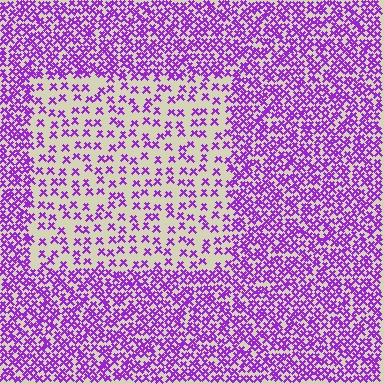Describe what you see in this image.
The image contains small purple elements arranged at two different densities. A rectangle-shaped region is visible where the elements are less densely packed than the surrounding area.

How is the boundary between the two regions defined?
The boundary is defined by a change in element density (approximately 2.4x ratio). All elements are the same color, size, and shape.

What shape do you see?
I see a rectangle.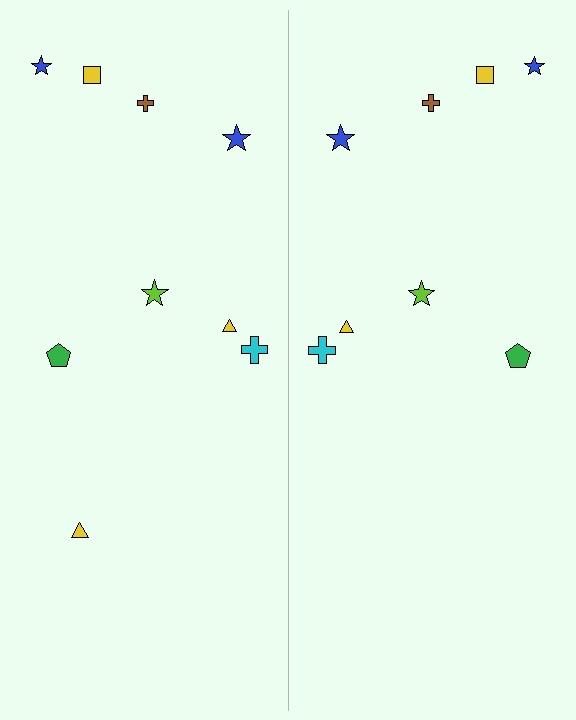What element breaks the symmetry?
A yellow triangle is missing from the right side.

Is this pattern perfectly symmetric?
No, the pattern is not perfectly symmetric. A yellow triangle is missing from the right side.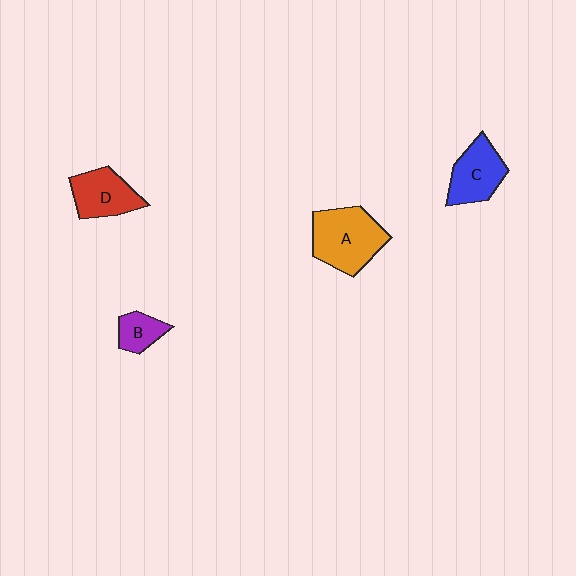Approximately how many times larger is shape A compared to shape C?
Approximately 1.4 times.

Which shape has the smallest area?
Shape B (purple).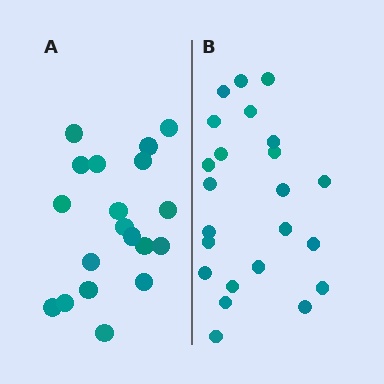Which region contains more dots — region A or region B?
Region B (the right region) has more dots.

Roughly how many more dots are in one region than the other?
Region B has about 4 more dots than region A.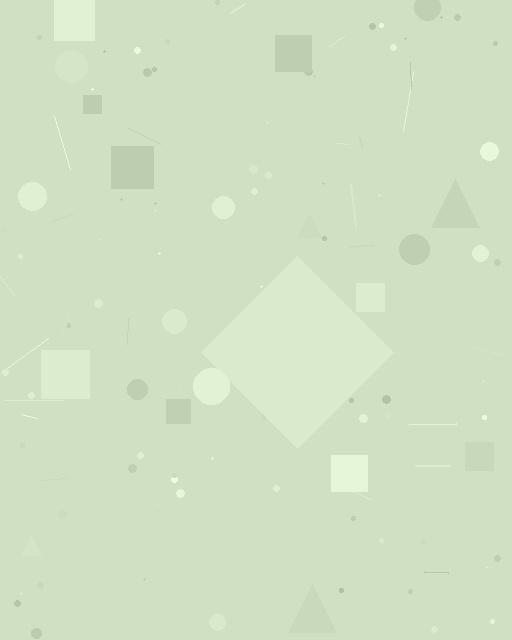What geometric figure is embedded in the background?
A diamond is embedded in the background.